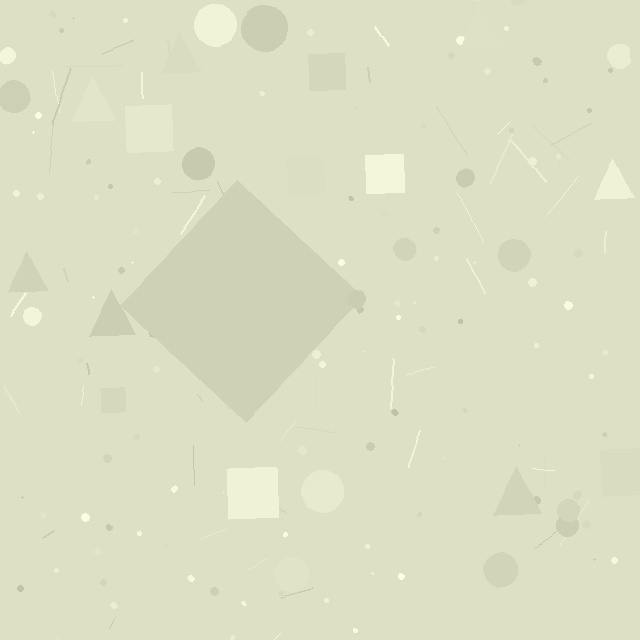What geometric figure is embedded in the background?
A diamond is embedded in the background.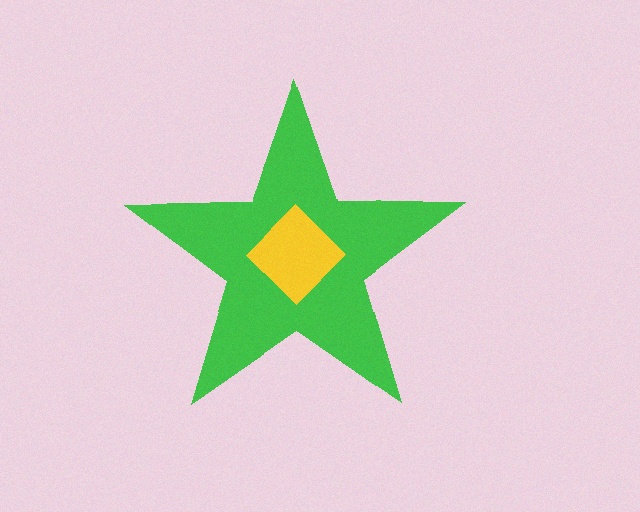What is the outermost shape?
The green star.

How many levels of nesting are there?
2.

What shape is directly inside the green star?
The yellow diamond.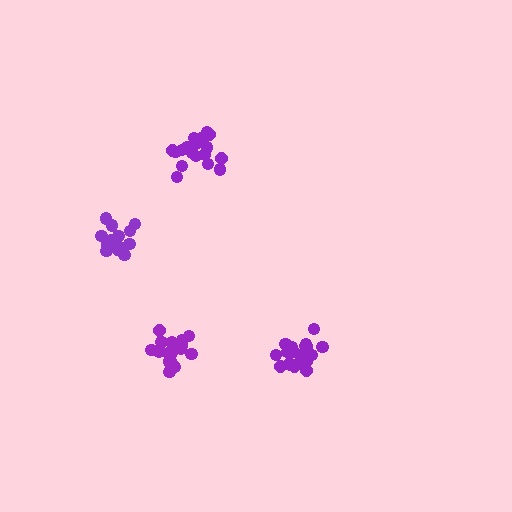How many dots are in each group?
Group 1: 18 dots, Group 2: 18 dots, Group 3: 15 dots, Group 4: 20 dots (71 total).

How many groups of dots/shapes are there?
There are 4 groups.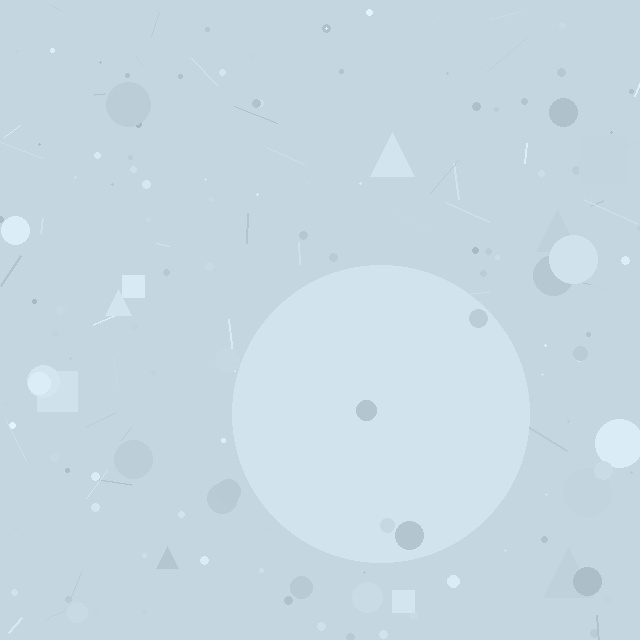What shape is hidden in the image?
A circle is hidden in the image.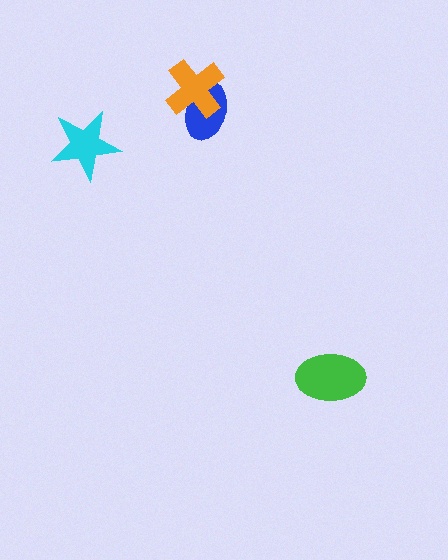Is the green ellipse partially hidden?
No, no other shape covers it.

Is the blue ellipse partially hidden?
Yes, it is partially covered by another shape.